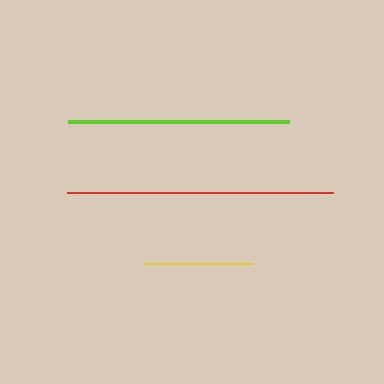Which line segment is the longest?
The red line is the longest at approximately 266 pixels.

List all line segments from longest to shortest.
From longest to shortest: red, lime, yellow.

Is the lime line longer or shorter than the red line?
The red line is longer than the lime line.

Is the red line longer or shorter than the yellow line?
The red line is longer than the yellow line.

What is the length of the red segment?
The red segment is approximately 266 pixels long.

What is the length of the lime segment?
The lime segment is approximately 221 pixels long.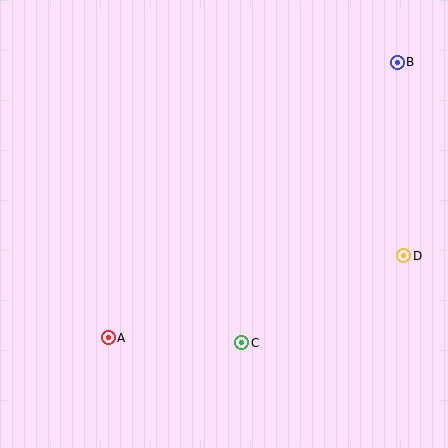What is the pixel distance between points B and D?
The distance between B and D is 193 pixels.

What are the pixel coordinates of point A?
Point A is at (108, 338).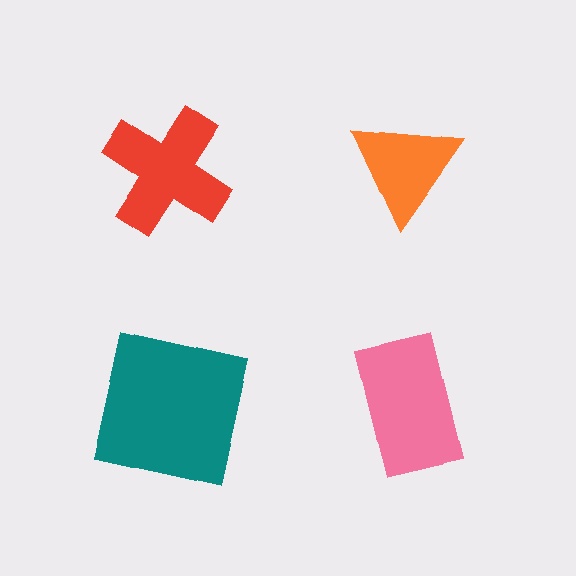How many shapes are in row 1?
2 shapes.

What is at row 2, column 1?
A teal square.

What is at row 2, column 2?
A pink rectangle.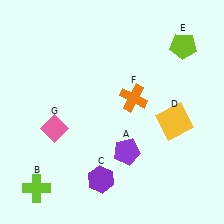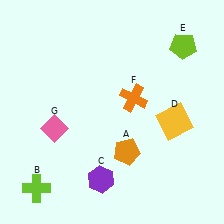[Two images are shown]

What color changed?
The pentagon (A) changed from purple in Image 1 to orange in Image 2.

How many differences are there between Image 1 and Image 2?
There is 1 difference between the two images.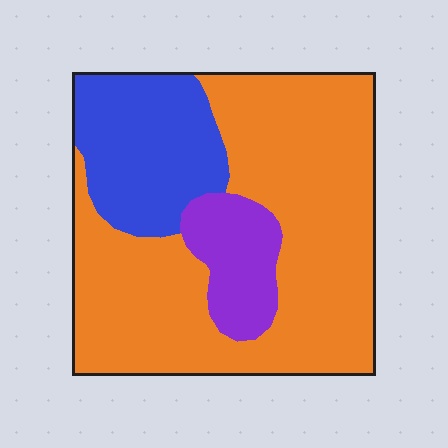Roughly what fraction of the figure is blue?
Blue takes up about one fifth (1/5) of the figure.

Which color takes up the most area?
Orange, at roughly 65%.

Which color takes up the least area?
Purple, at roughly 10%.